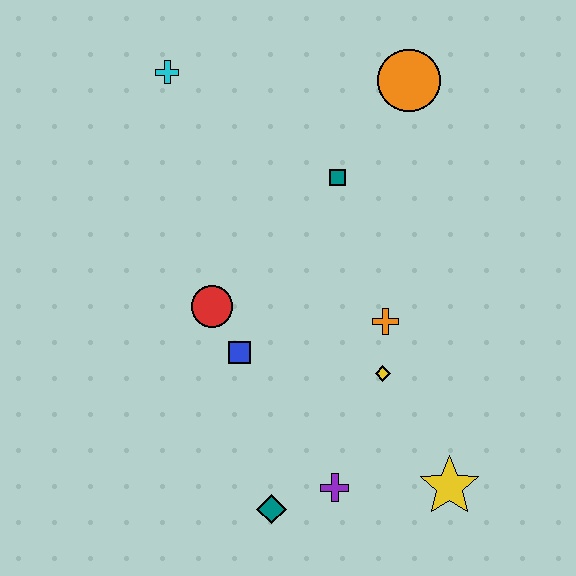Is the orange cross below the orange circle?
Yes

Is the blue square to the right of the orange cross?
No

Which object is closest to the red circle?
The blue square is closest to the red circle.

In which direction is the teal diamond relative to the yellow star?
The teal diamond is to the left of the yellow star.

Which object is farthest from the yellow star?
The cyan cross is farthest from the yellow star.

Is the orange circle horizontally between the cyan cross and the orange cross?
No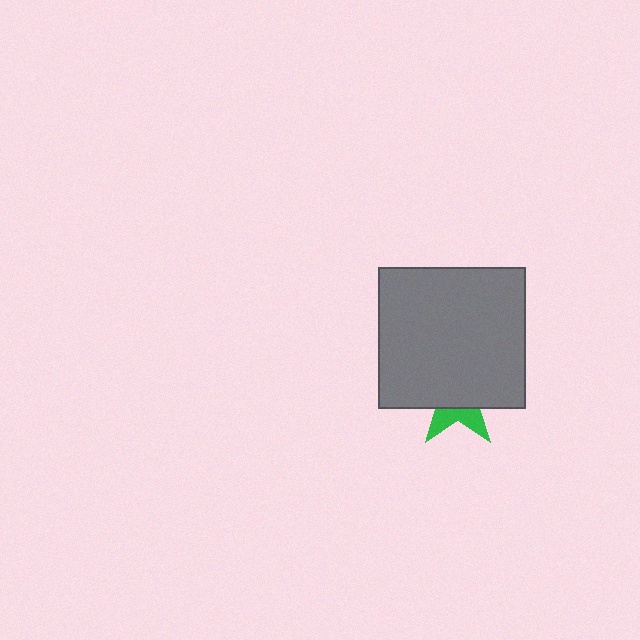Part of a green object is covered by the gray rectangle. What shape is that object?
It is a star.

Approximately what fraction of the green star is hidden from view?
Roughly 68% of the green star is hidden behind the gray rectangle.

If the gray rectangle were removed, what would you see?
You would see the complete green star.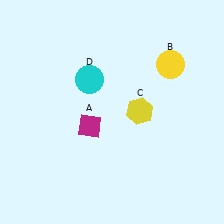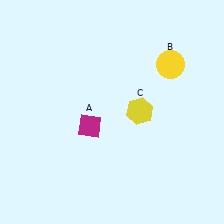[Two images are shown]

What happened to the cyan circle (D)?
The cyan circle (D) was removed in Image 2. It was in the top-left area of Image 1.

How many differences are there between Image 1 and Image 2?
There is 1 difference between the two images.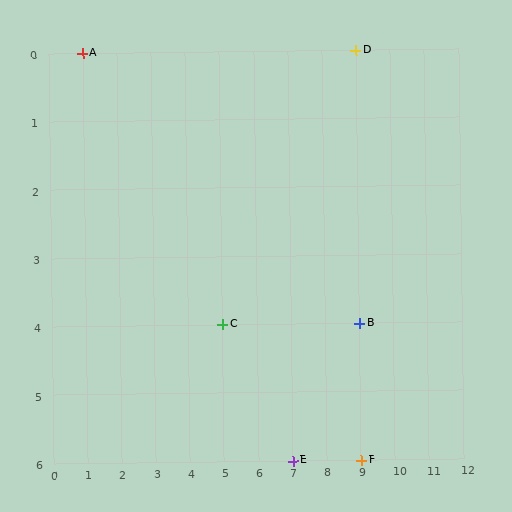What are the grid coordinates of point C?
Point C is at grid coordinates (5, 4).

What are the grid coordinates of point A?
Point A is at grid coordinates (1, 0).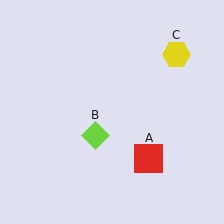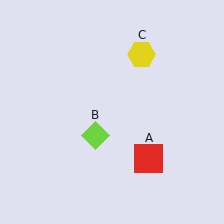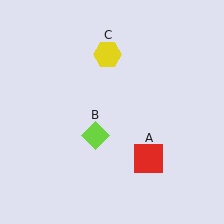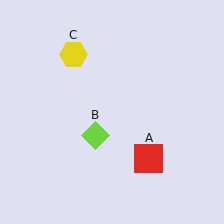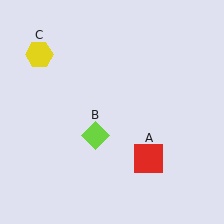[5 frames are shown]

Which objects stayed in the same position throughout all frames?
Red square (object A) and lime diamond (object B) remained stationary.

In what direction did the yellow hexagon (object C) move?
The yellow hexagon (object C) moved left.